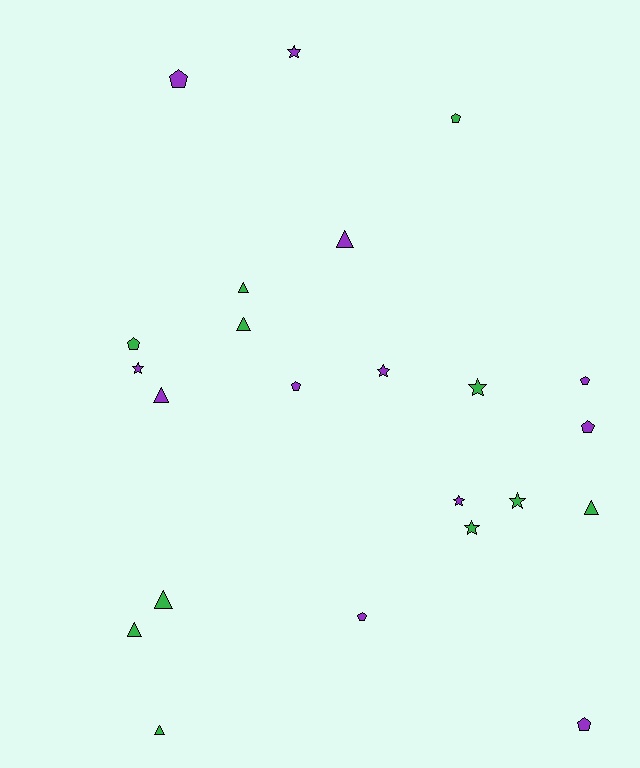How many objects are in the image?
There are 23 objects.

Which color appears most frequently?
Purple, with 12 objects.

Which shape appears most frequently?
Pentagon, with 8 objects.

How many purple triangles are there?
There are 2 purple triangles.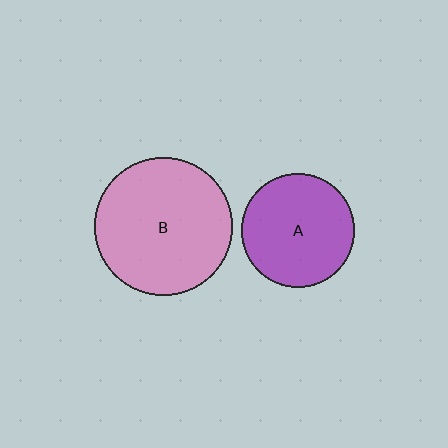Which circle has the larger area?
Circle B (pink).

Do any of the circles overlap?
No, none of the circles overlap.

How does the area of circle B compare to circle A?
Approximately 1.5 times.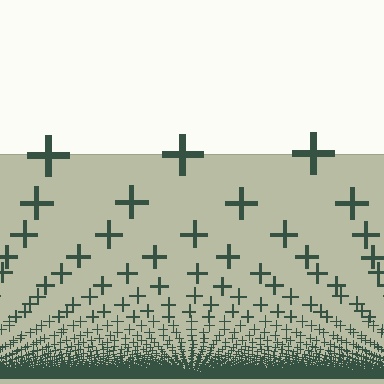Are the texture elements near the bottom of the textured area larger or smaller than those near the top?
Smaller. The gradient is inverted — elements near the bottom are smaller and denser.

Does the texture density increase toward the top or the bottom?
Density increases toward the bottom.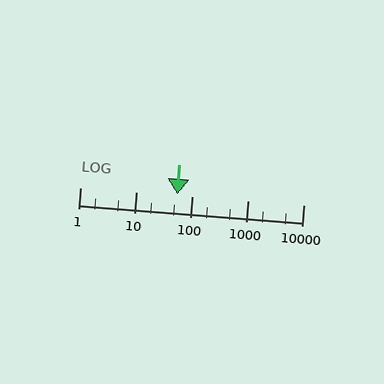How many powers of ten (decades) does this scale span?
The scale spans 4 decades, from 1 to 10000.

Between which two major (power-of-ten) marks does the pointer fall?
The pointer is between 10 and 100.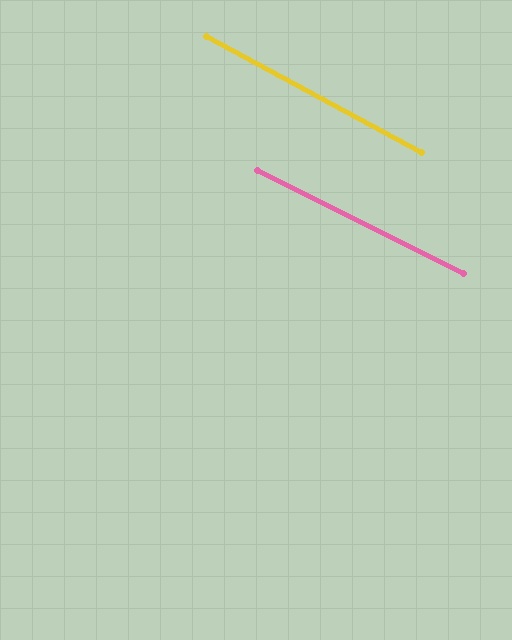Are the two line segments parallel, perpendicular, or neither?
Parallel — their directions differ by only 1.9°.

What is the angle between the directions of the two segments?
Approximately 2 degrees.